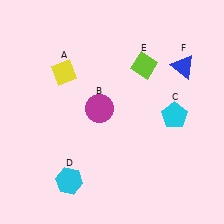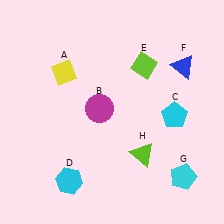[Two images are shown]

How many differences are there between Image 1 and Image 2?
There are 2 differences between the two images.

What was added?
A cyan pentagon (G), a lime triangle (H) were added in Image 2.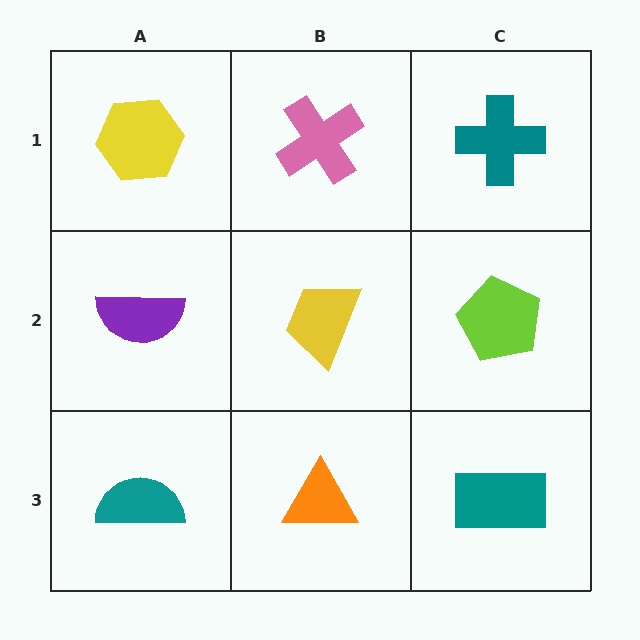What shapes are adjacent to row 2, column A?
A yellow hexagon (row 1, column A), a teal semicircle (row 3, column A), a yellow trapezoid (row 2, column B).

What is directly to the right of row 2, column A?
A yellow trapezoid.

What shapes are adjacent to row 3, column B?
A yellow trapezoid (row 2, column B), a teal semicircle (row 3, column A), a teal rectangle (row 3, column C).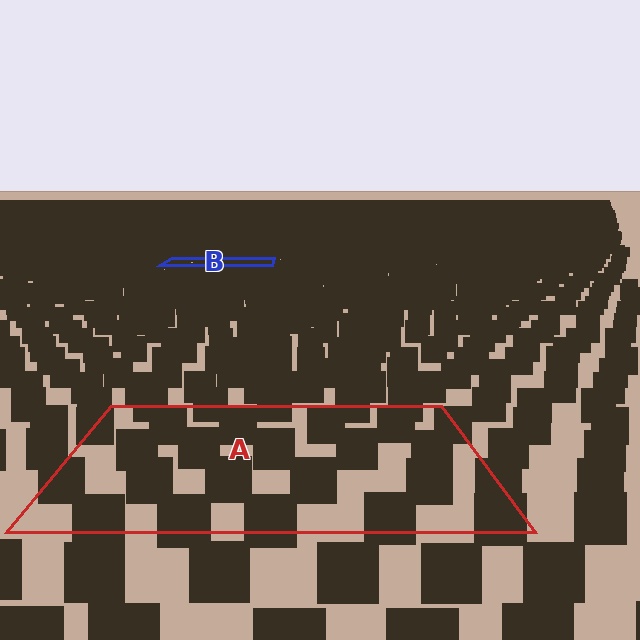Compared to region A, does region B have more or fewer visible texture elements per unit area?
Region B has more texture elements per unit area — they are packed more densely because it is farther away.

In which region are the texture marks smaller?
The texture marks are smaller in region B, because it is farther away.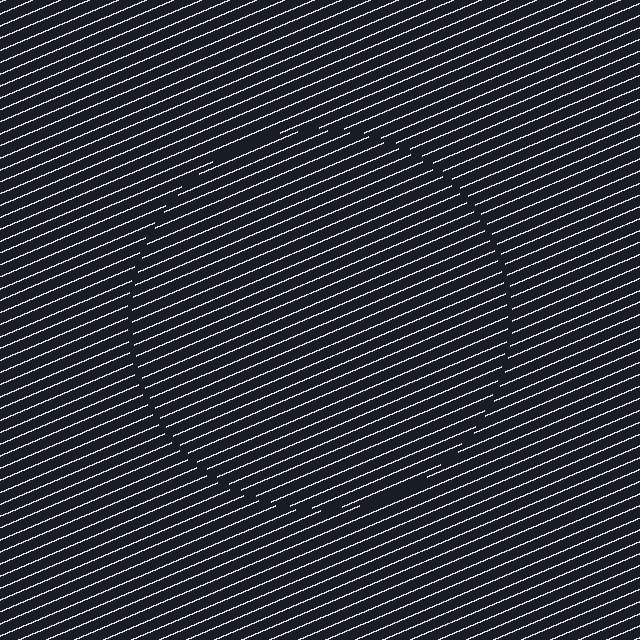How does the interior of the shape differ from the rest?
The interior of the shape contains the same grating, shifted by half a period — the contour is defined by the phase discontinuity where line-ends from the inner and outer gratings abut.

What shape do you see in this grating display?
An illusory circle. The interior of the shape contains the same grating, shifted by half a period — the contour is defined by the phase discontinuity where line-ends from the inner and outer gratings abut.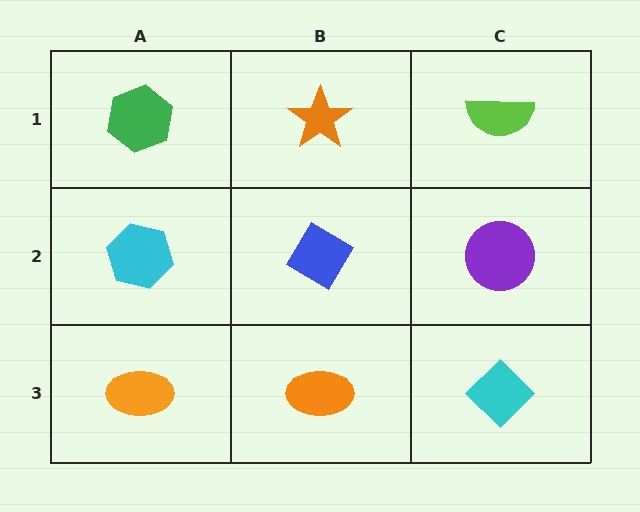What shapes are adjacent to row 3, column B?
A blue diamond (row 2, column B), an orange ellipse (row 3, column A), a cyan diamond (row 3, column C).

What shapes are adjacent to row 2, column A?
A green hexagon (row 1, column A), an orange ellipse (row 3, column A), a blue diamond (row 2, column B).